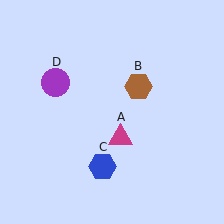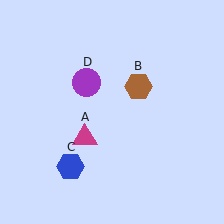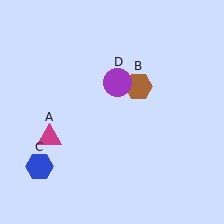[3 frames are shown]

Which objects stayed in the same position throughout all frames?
Brown hexagon (object B) remained stationary.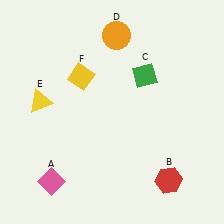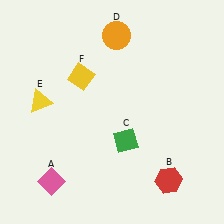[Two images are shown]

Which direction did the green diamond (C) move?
The green diamond (C) moved down.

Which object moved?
The green diamond (C) moved down.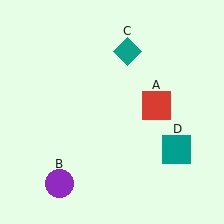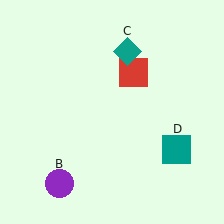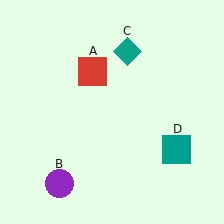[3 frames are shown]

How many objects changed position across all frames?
1 object changed position: red square (object A).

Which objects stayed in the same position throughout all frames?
Purple circle (object B) and teal diamond (object C) and teal square (object D) remained stationary.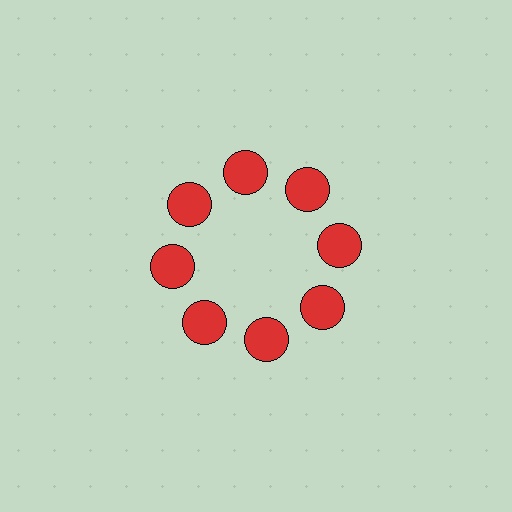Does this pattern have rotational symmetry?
Yes, this pattern has 8-fold rotational symmetry. It looks the same after rotating 45 degrees around the center.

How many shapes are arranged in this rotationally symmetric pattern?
There are 8 shapes, arranged in 8 groups of 1.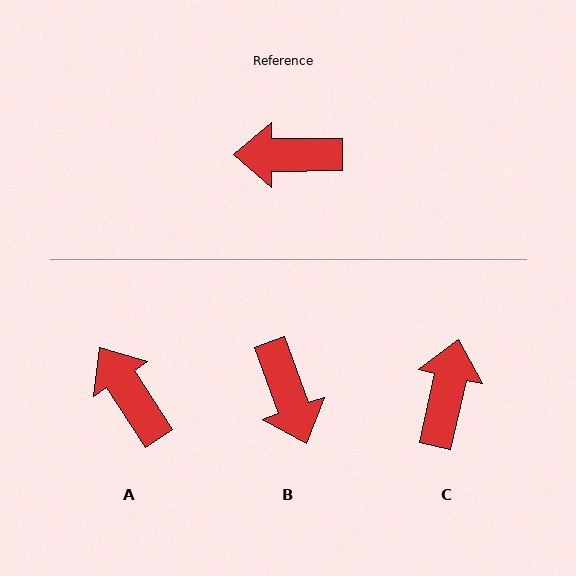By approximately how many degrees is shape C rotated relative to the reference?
Approximately 103 degrees clockwise.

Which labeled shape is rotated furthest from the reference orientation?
B, about 110 degrees away.